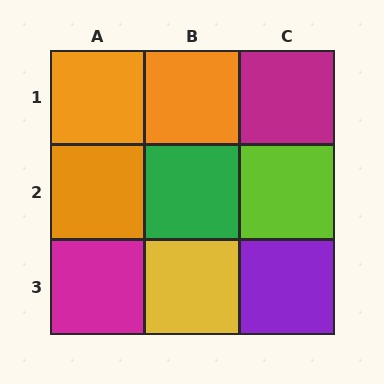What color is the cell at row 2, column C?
Lime.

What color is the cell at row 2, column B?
Green.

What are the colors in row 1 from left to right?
Orange, orange, magenta.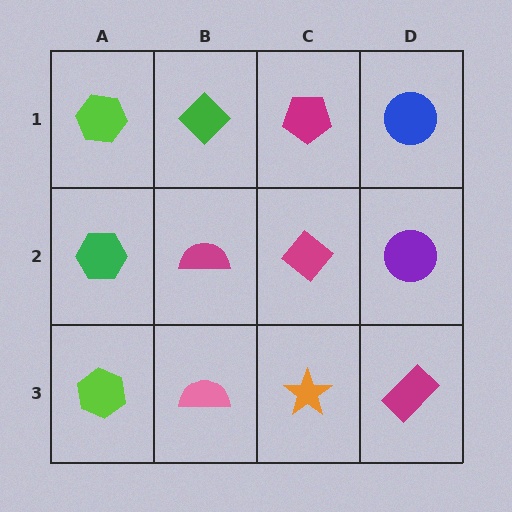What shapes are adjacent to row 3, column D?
A purple circle (row 2, column D), an orange star (row 3, column C).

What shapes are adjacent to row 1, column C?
A magenta diamond (row 2, column C), a green diamond (row 1, column B), a blue circle (row 1, column D).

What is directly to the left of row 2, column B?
A green hexagon.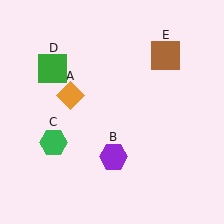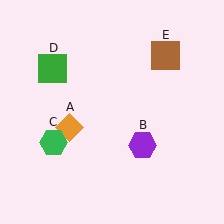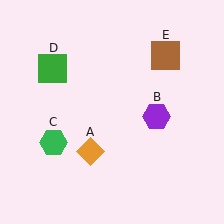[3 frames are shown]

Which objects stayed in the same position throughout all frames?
Green hexagon (object C) and green square (object D) and brown square (object E) remained stationary.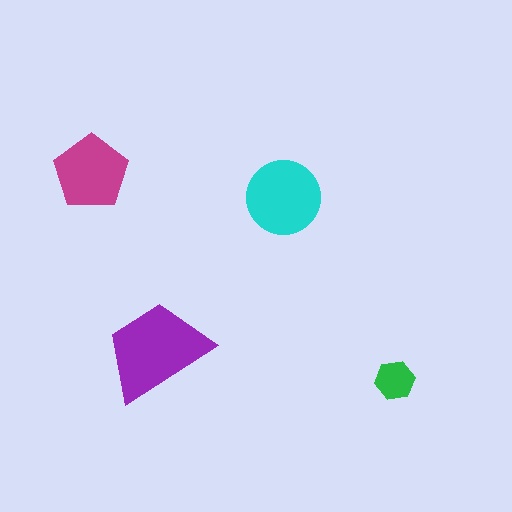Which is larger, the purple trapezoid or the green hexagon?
The purple trapezoid.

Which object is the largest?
The purple trapezoid.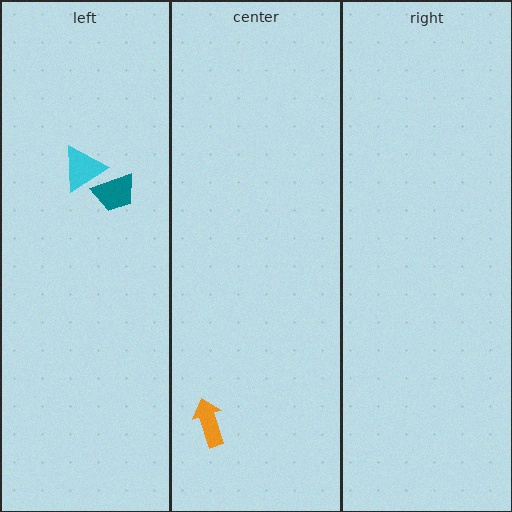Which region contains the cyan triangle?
The left region.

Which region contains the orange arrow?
The center region.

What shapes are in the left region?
The teal trapezoid, the cyan triangle.